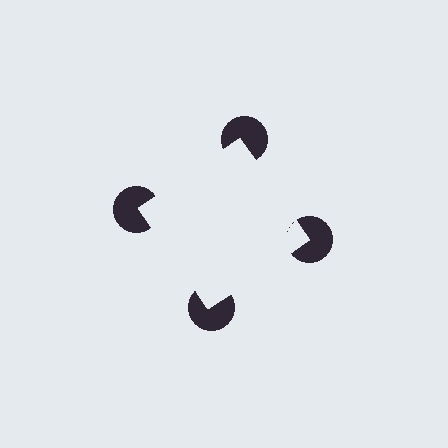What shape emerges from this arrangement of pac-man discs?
An illusory square — its edges are inferred from the aligned wedge cuts in the pac-man discs, not physically drawn.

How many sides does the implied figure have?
4 sides.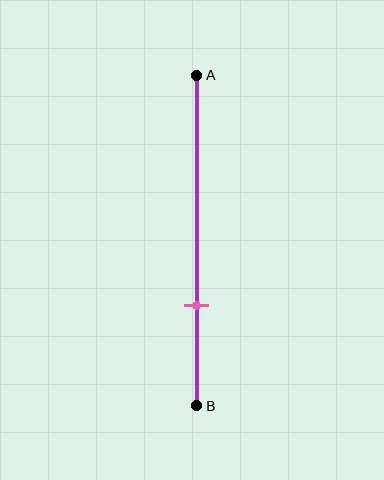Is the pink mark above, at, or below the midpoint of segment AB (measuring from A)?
The pink mark is below the midpoint of segment AB.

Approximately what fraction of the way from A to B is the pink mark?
The pink mark is approximately 70% of the way from A to B.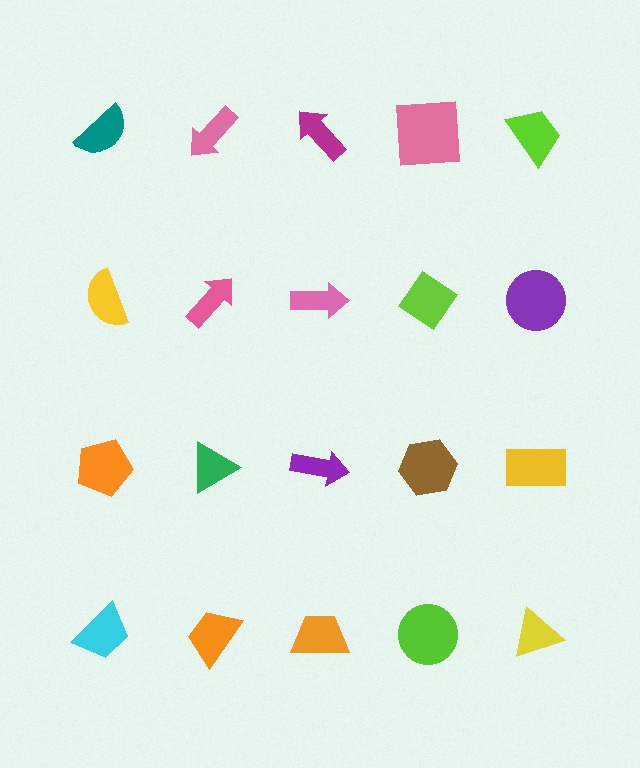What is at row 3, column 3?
A purple arrow.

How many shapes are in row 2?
5 shapes.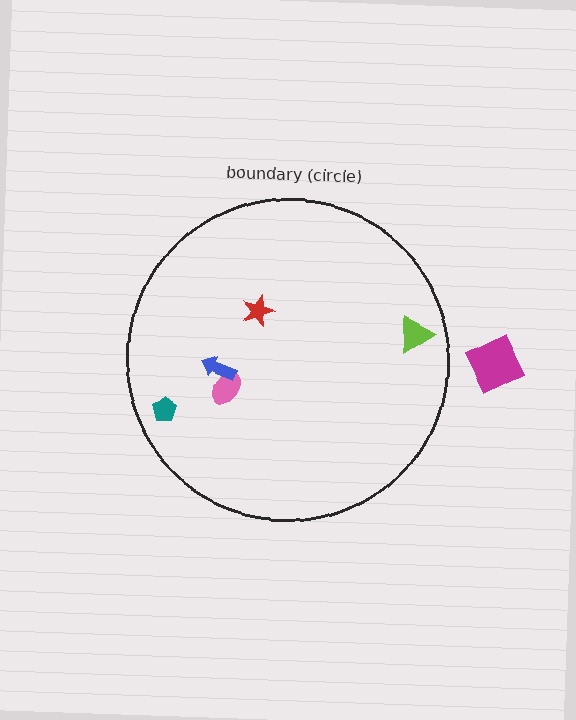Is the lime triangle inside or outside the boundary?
Inside.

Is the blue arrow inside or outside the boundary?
Inside.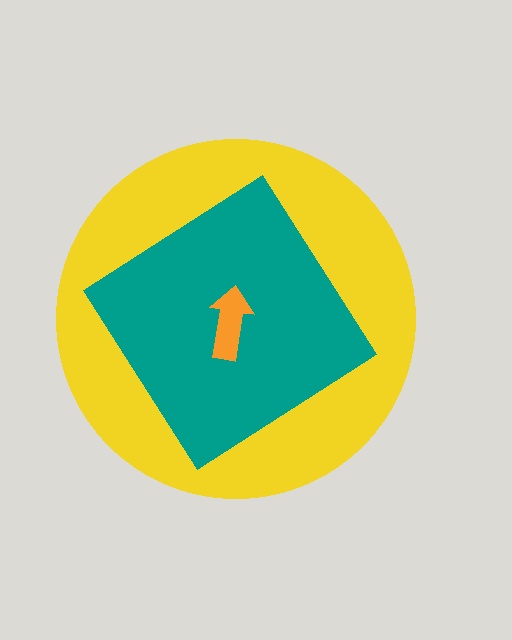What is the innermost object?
The orange arrow.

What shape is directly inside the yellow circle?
The teal diamond.